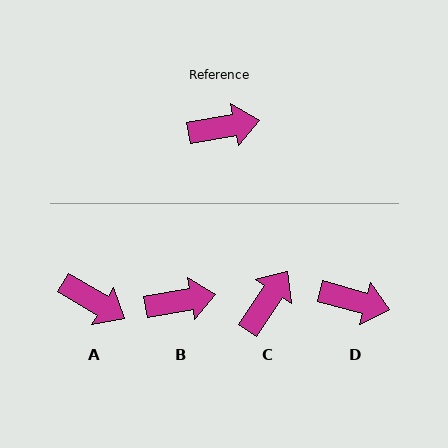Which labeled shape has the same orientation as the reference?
B.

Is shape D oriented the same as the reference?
No, it is off by about 26 degrees.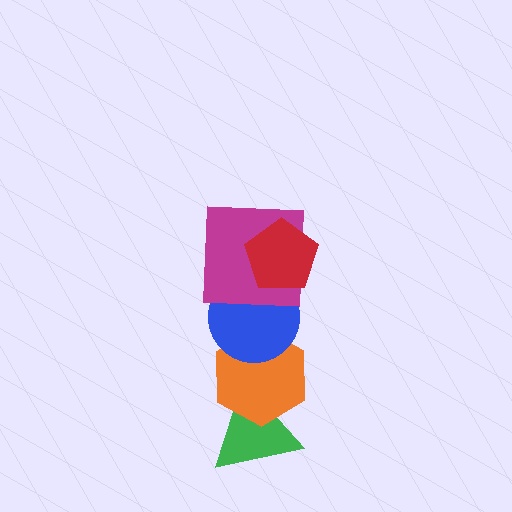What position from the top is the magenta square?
The magenta square is 2nd from the top.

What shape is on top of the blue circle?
The magenta square is on top of the blue circle.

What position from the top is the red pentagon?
The red pentagon is 1st from the top.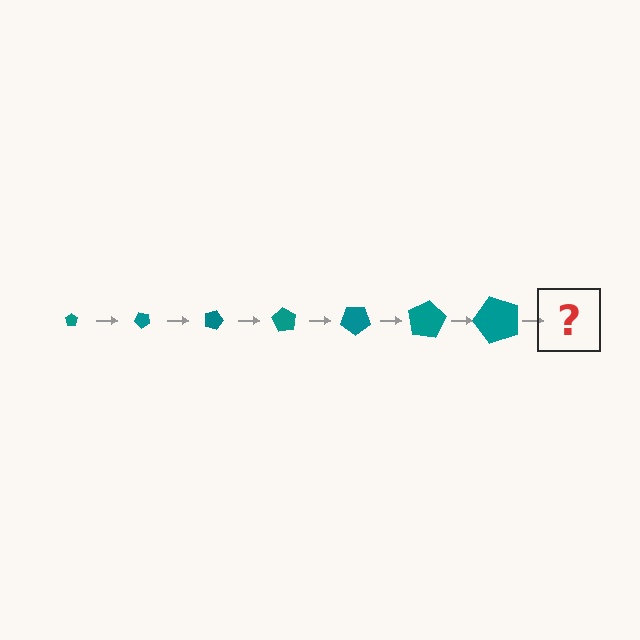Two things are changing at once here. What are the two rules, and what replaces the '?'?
The two rules are that the pentagon grows larger each step and it rotates 45 degrees each step. The '?' should be a pentagon, larger than the previous one and rotated 315 degrees from the start.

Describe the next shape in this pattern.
It should be a pentagon, larger than the previous one and rotated 315 degrees from the start.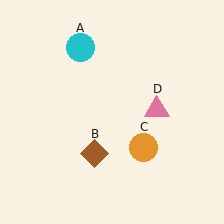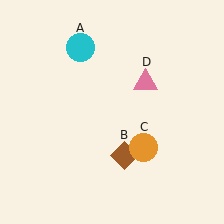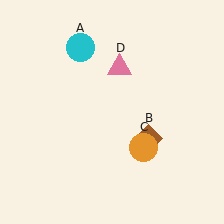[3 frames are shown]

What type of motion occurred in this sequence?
The brown diamond (object B), pink triangle (object D) rotated counterclockwise around the center of the scene.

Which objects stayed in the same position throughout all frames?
Cyan circle (object A) and orange circle (object C) remained stationary.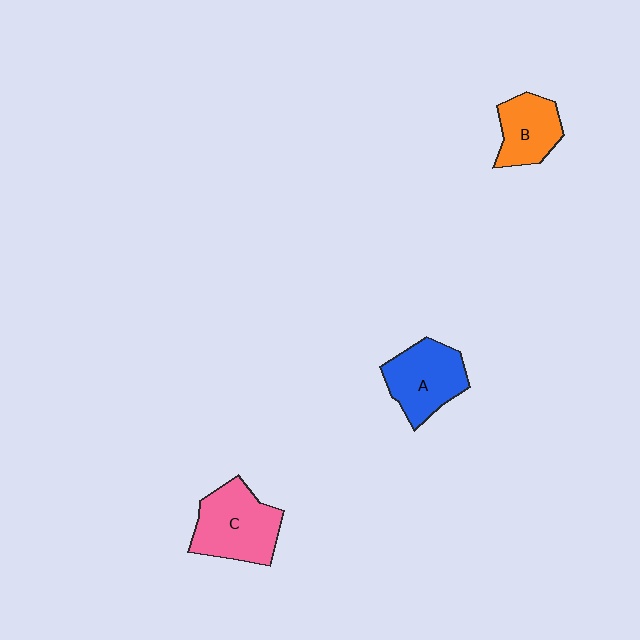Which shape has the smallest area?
Shape B (orange).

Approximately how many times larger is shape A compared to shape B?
Approximately 1.3 times.